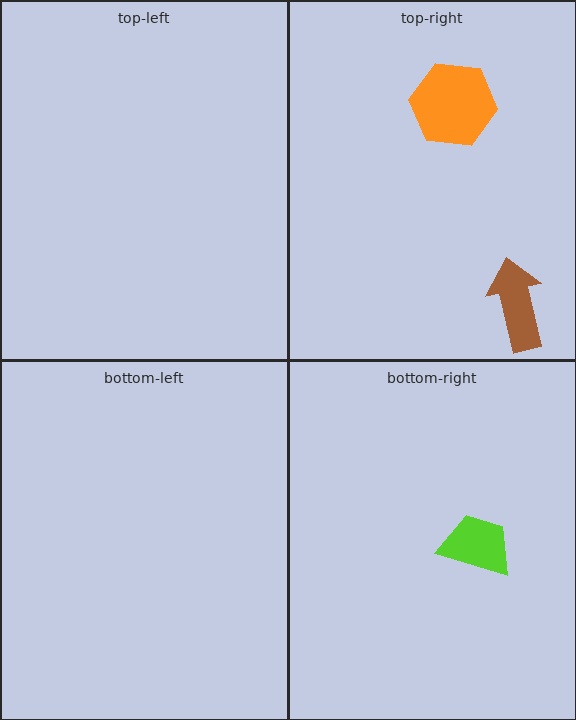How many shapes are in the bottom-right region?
1.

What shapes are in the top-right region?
The orange hexagon, the brown arrow.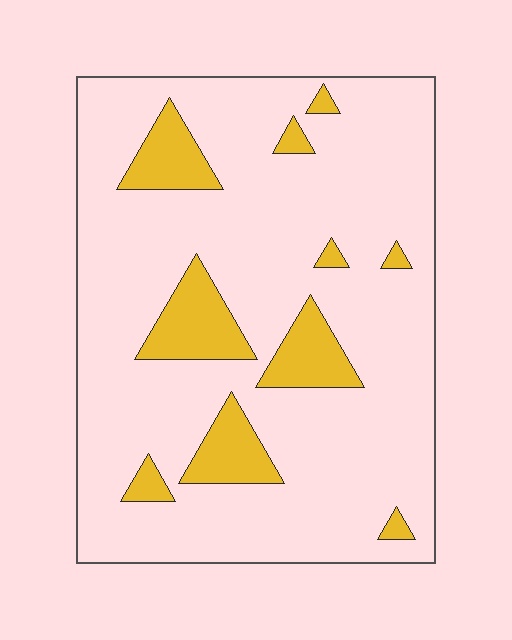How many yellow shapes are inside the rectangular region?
10.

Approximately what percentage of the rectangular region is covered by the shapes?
Approximately 15%.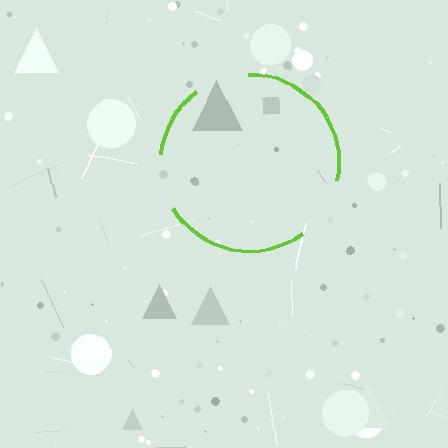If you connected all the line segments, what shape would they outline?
They would outline a circle.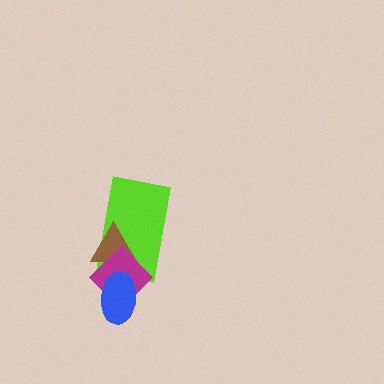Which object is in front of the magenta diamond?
The blue ellipse is in front of the magenta diamond.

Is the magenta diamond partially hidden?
Yes, it is partially covered by another shape.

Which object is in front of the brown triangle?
The magenta diamond is in front of the brown triangle.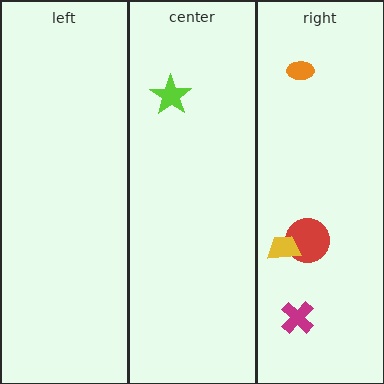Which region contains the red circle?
The right region.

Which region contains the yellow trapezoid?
The right region.